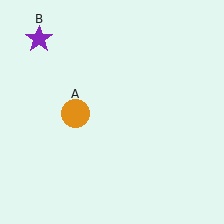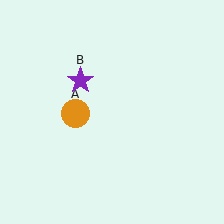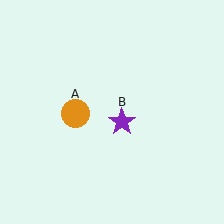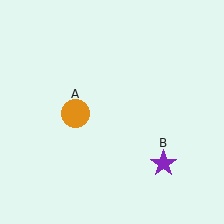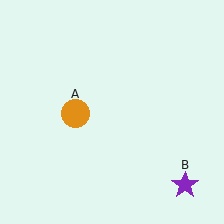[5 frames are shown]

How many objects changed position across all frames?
1 object changed position: purple star (object B).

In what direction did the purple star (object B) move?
The purple star (object B) moved down and to the right.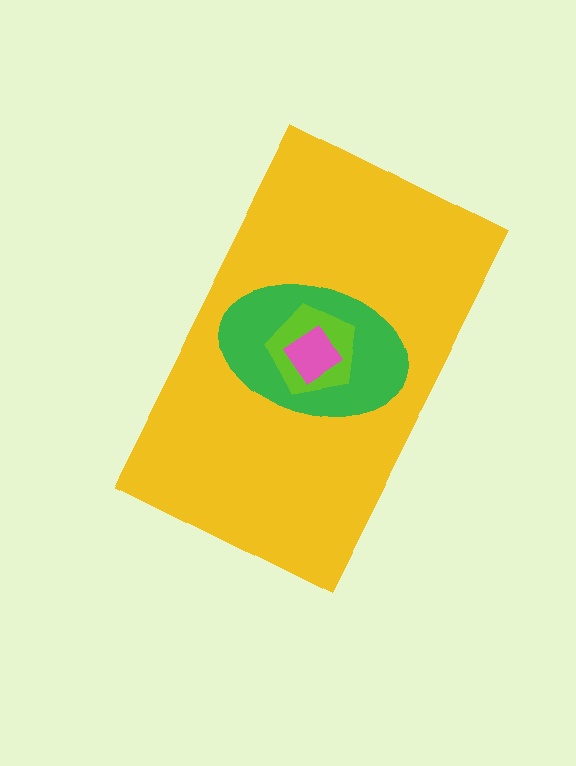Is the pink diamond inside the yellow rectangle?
Yes.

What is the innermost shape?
The pink diamond.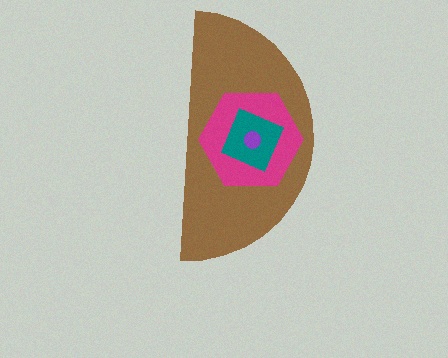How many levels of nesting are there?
4.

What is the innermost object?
The purple circle.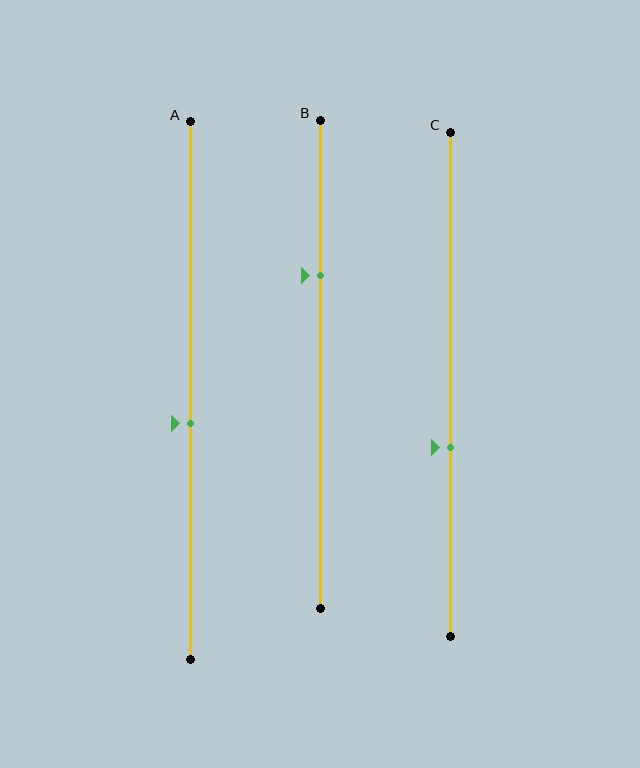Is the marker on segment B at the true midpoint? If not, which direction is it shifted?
No, the marker on segment B is shifted upward by about 18% of the segment length.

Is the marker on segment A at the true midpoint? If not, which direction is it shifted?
No, the marker on segment A is shifted downward by about 6% of the segment length.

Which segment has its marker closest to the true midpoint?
Segment A has its marker closest to the true midpoint.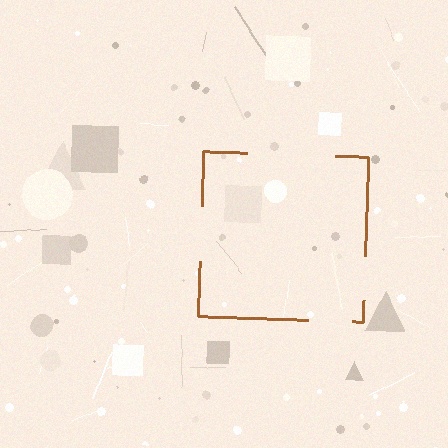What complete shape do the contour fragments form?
The contour fragments form a square.